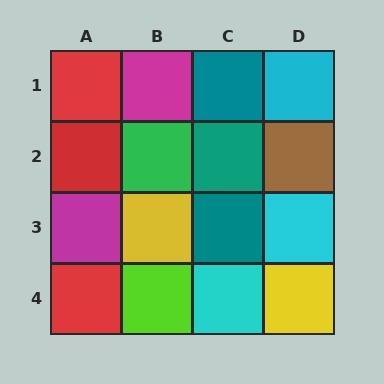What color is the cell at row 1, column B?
Magenta.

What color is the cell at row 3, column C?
Teal.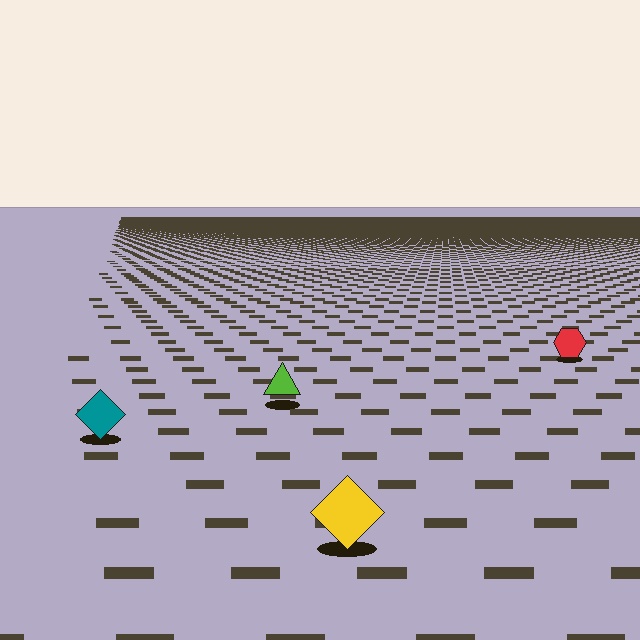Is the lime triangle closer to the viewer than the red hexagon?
Yes. The lime triangle is closer — you can tell from the texture gradient: the ground texture is coarser near it.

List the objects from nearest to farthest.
From nearest to farthest: the yellow diamond, the teal diamond, the lime triangle, the red hexagon.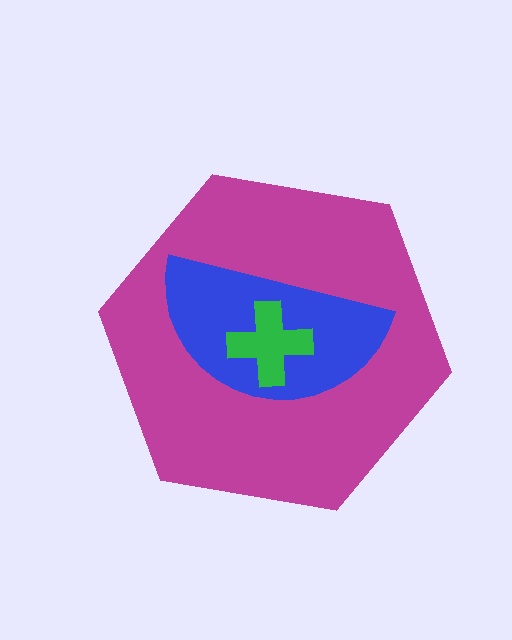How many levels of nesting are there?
3.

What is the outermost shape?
The magenta hexagon.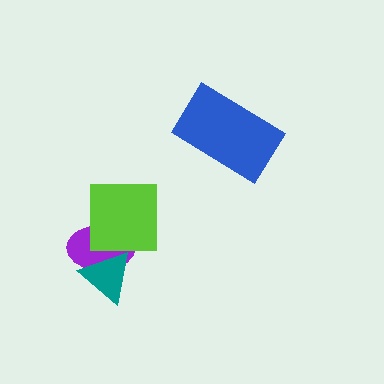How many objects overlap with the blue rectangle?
0 objects overlap with the blue rectangle.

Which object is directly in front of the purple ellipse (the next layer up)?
The lime square is directly in front of the purple ellipse.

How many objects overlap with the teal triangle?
1 object overlaps with the teal triangle.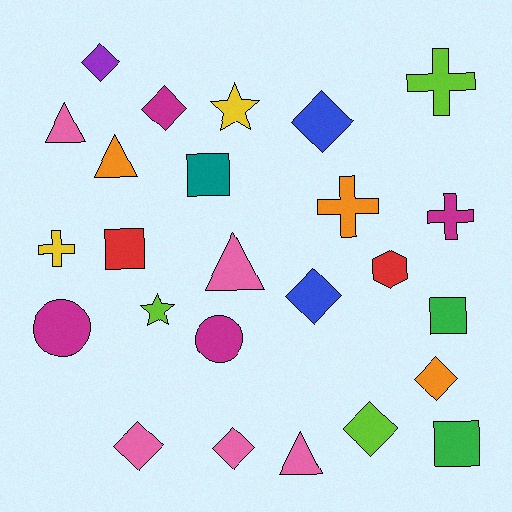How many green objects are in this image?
There are 2 green objects.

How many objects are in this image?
There are 25 objects.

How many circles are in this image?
There are 2 circles.